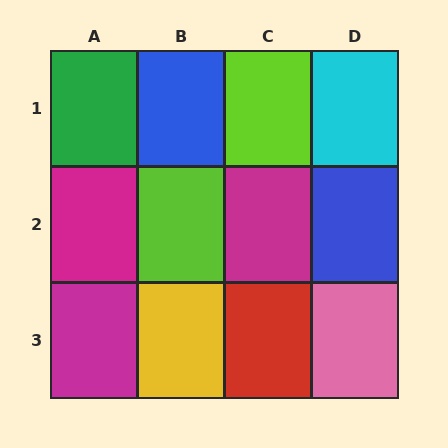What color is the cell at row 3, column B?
Yellow.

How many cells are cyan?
1 cell is cyan.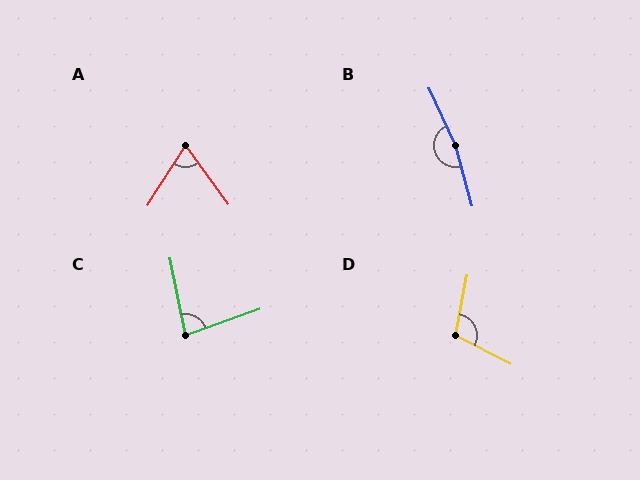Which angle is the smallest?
A, at approximately 68 degrees.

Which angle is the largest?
B, at approximately 170 degrees.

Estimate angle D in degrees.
Approximately 107 degrees.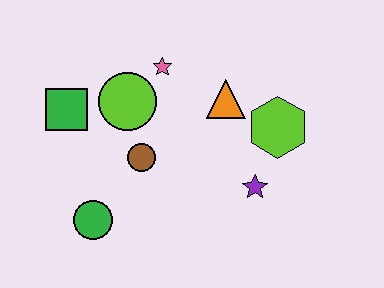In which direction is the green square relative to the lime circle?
The green square is to the left of the lime circle.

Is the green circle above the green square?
No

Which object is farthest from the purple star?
The green square is farthest from the purple star.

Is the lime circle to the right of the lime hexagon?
No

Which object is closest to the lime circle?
The pink star is closest to the lime circle.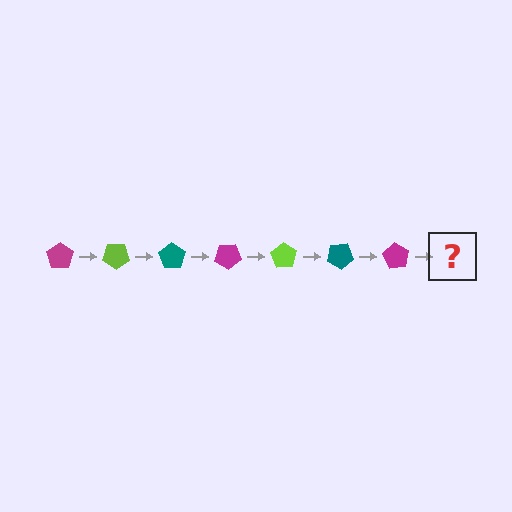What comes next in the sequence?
The next element should be a lime pentagon, rotated 245 degrees from the start.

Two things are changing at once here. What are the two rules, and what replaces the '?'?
The two rules are that it rotates 35 degrees each step and the color cycles through magenta, lime, and teal. The '?' should be a lime pentagon, rotated 245 degrees from the start.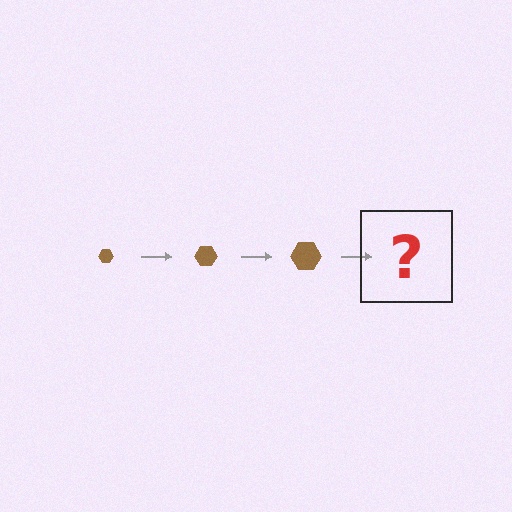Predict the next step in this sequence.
The next step is a brown hexagon, larger than the previous one.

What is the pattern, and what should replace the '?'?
The pattern is that the hexagon gets progressively larger each step. The '?' should be a brown hexagon, larger than the previous one.